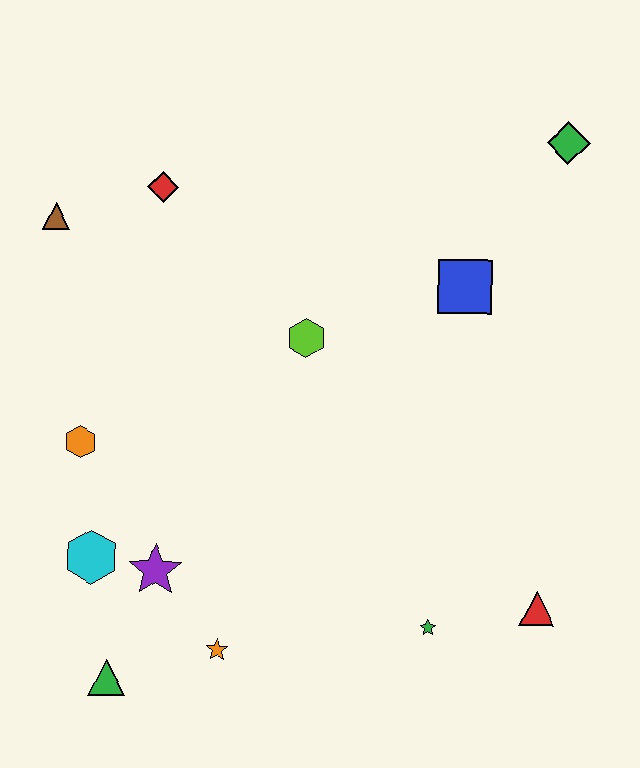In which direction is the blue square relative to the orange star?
The blue square is above the orange star.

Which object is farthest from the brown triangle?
The red triangle is farthest from the brown triangle.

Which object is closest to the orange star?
The purple star is closest to the orange star.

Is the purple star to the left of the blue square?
Yes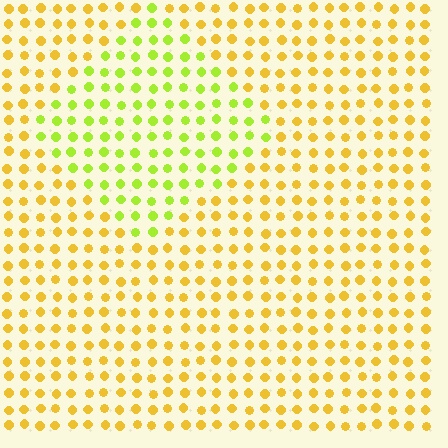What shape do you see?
I see a diamond.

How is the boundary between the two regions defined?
The boundary is defined purely by a slight shift in hue (about 38 degrees). Spacing, size, and orientation are identical on both sides.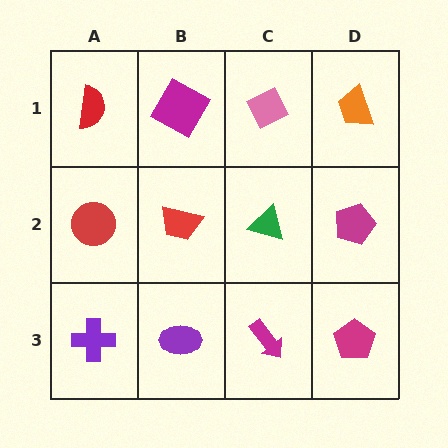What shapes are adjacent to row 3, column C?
A green triangle (row 2, column C), a purple ellipse (row 3, column B), a magenta pentagon (row 3, column D).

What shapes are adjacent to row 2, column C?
A pink diamond (row 1, column C), a magenta arrow (row 3, column C), a red trapezoid (row 2, column B), a magenta pentagon (row 2, column D).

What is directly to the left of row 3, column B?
A purple cross.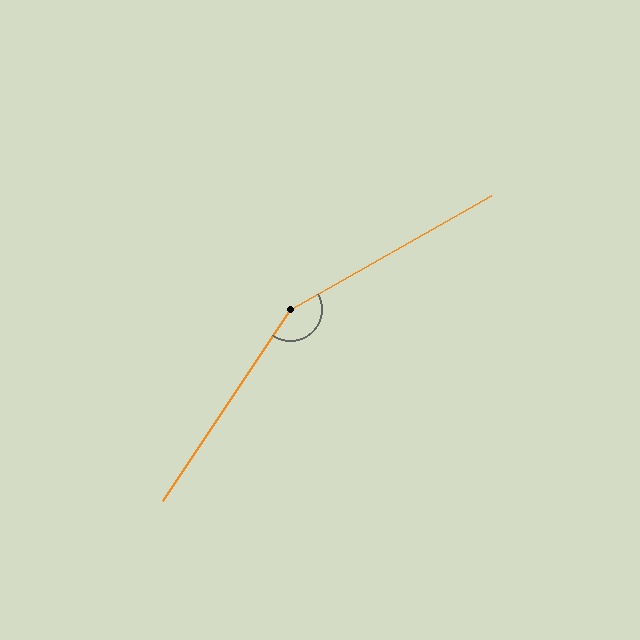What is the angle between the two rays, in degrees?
Approximately 153 degrees.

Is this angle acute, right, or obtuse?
It is obtuse.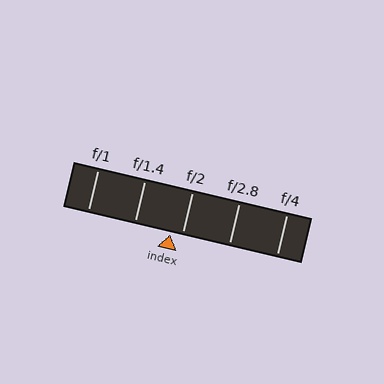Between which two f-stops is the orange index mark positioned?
The index mark is between f/1.4 and f/2.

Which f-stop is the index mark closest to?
The index mark is closest to f/2.